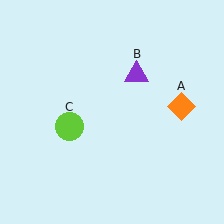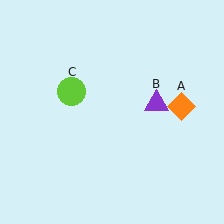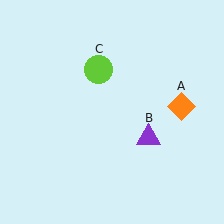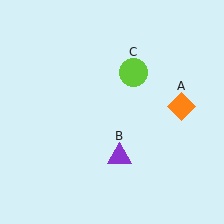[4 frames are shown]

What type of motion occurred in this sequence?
The purple triangle (object B), lime circle (object C) rotated clockwise around the center of the scene.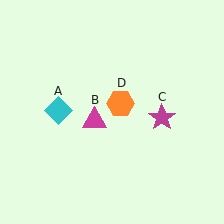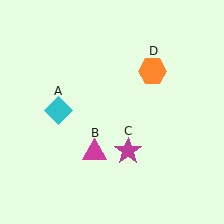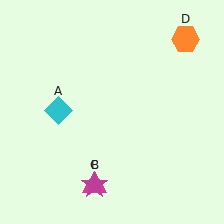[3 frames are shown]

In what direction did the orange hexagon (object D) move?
The orange hexagon (object D) moved up and to the right.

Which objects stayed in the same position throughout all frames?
Cyan diamond (object A) remained stationary.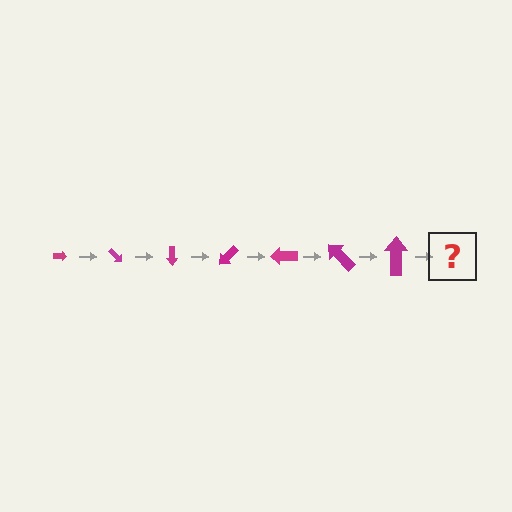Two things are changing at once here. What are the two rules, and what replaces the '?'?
The two rules are that the arrow grows larger each step and it rotates 45 degrees each step. The '?' should be an arrow, larger than the previous one and rotated 315 degrees from the start.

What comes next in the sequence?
The next element should be an arrow, larger than the previous one and rotated 315 degrees from the start.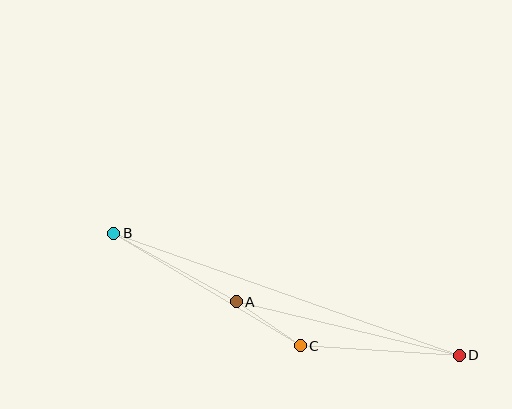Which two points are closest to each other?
Points A and C are closest to each other.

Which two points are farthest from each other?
Points B and D are farthest from each other.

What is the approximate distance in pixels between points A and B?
The distance between A and B is approximately 140 pixels.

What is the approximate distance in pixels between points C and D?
The distance between C and D is approximately 159 pixels.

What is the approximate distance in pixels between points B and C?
The distance between B and C is approximately 218 pixels.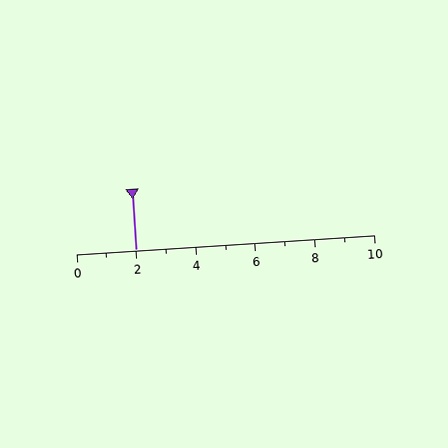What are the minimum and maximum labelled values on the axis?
The axis runs from 0 to 10.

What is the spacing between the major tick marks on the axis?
The major ticks are spaced 2 apart.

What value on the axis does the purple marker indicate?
The marker indicates approximately 2.